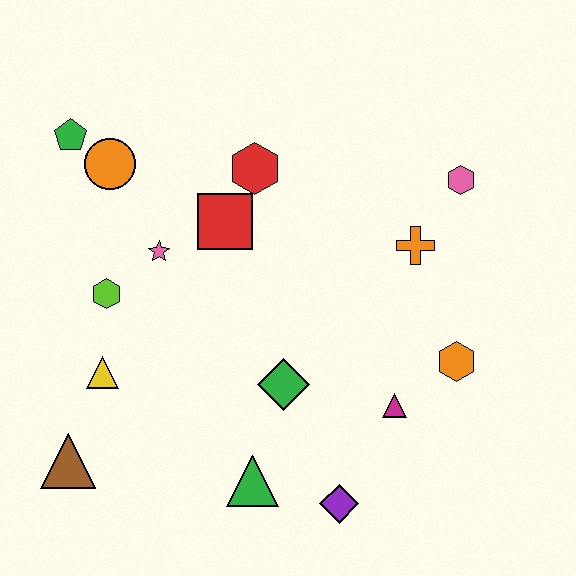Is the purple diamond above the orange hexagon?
No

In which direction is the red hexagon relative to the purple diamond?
The red hexagon is above the purple diamond.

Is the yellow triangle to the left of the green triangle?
Yes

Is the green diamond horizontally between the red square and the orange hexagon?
Yes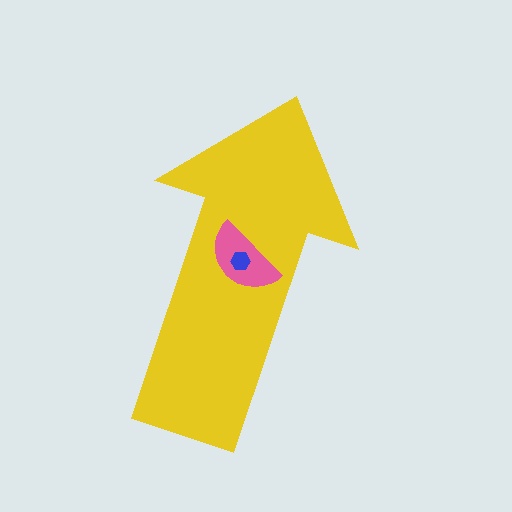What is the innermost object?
The blue hexagon.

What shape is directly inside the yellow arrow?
The pink semicircle.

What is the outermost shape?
The yellow arrow.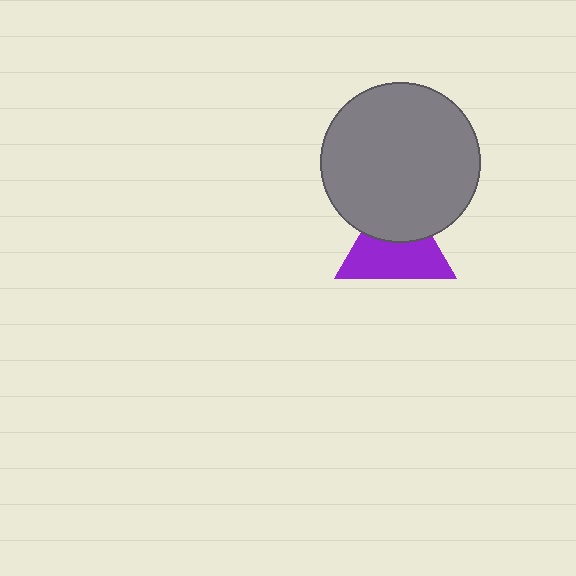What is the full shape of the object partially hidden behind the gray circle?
The partially hidden object is a purple triangle.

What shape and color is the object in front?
The object in front is a gray circle.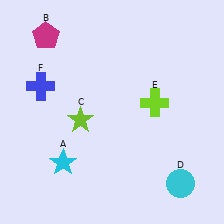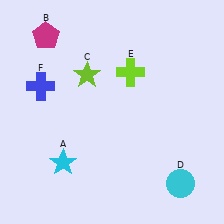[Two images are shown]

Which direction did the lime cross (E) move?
The lime cross (E) moved up.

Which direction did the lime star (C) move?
The lime star (C) moved up.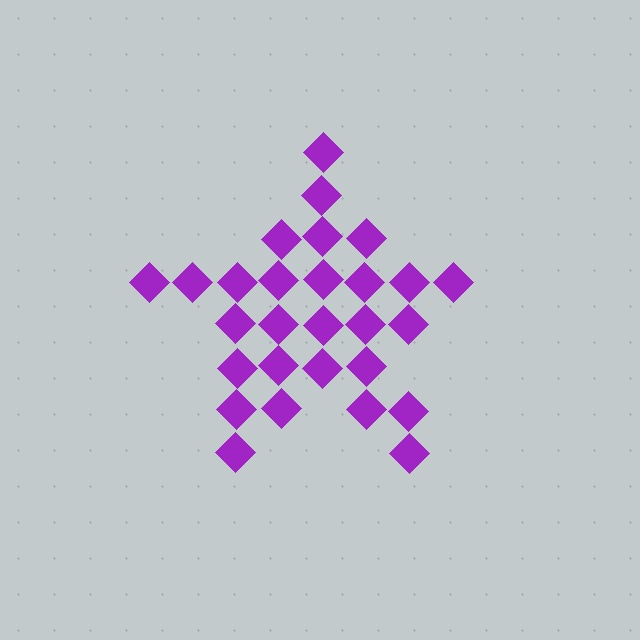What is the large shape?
The large shape is a star.